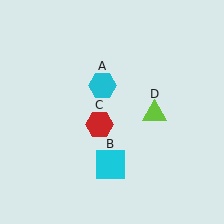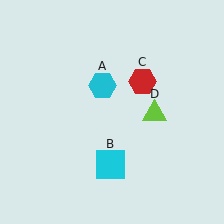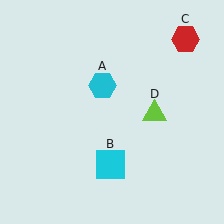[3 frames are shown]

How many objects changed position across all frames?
1 object changed position: red hexagon (object C).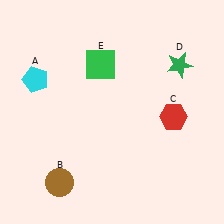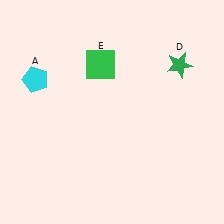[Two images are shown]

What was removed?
The brown circle (B), the red hexagon (C) were removed in Image 2.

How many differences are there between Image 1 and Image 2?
There are 2 differences between the two images.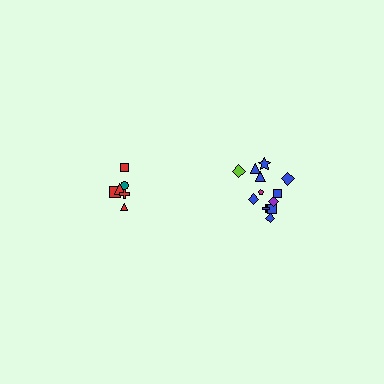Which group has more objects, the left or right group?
The right group.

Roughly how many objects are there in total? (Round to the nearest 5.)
Roughly 20 objects in total.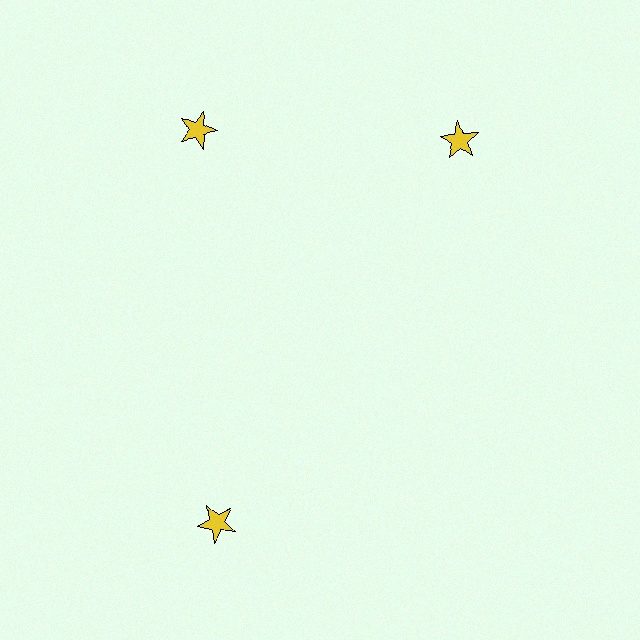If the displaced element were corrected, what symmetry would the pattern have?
It would have 3-fold rotational symmetry — the pattern would map onto itself every 120 degrees.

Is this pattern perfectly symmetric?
No. The 3 yellow stars are arranged in a ring, but one element near the 3 o'clock position is rotated out of alignment along the ring, breaking the 3-fold rotational symmetry.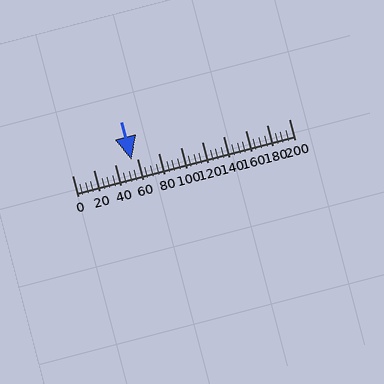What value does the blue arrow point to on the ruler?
The blue arrow points to approximately 55.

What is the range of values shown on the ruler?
The ruler shows values from 0 to 200.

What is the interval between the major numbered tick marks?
The major tick marks are spaced 20 units apart.